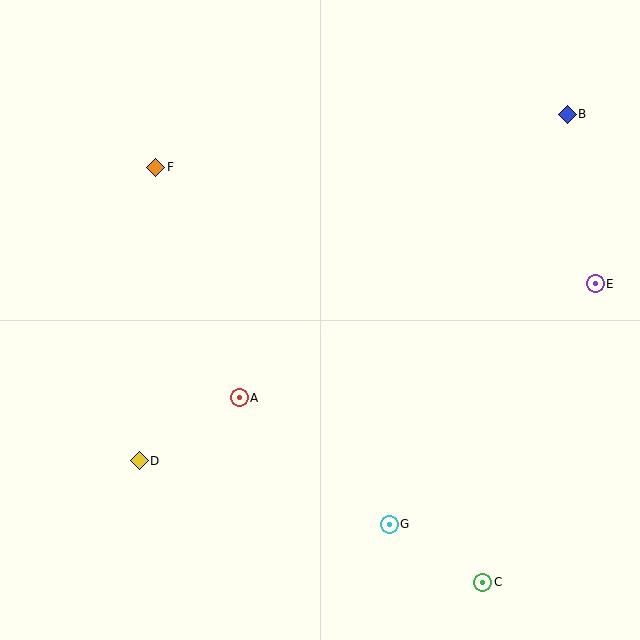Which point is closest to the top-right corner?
Point B is closest to the top-right corner.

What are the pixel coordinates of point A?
Point A is at (239, 398).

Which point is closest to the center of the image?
Point A at (239, 398) is closest to the center.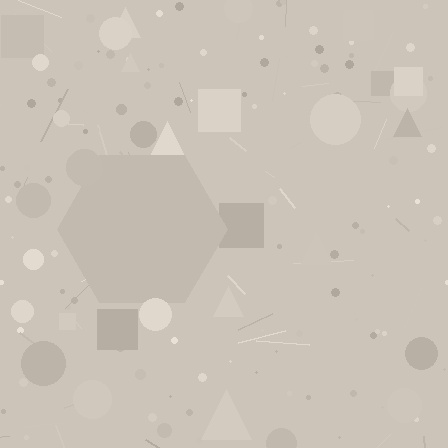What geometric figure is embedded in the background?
A hexagon is embedded in the background.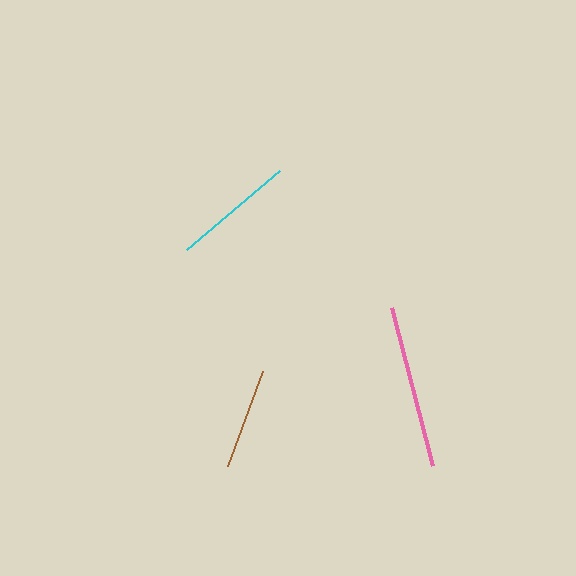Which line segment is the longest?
The pink line is the longest at approximately 163 pixels.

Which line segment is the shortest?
The brown line is the shortest at approximately 102 pixels.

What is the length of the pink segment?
The pink segment is approximately 163 pixels long.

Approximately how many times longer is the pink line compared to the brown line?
The pink line is approximately 1.6 times the length of the brown line.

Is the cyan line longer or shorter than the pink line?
The pink line is longer than the cyan line.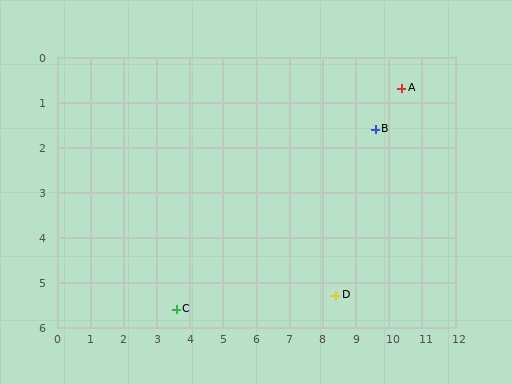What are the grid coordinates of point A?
Point A is at approximately (10.4, 0.7).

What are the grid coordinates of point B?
Point B is at approximately (9.6, 1.6).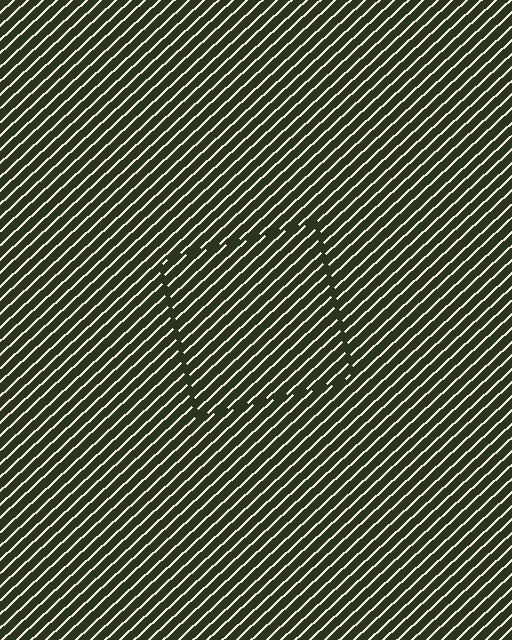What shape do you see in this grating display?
An illusory square. The interior of the shape contains the same grating, shifted by half a period — the contour is defined by the phase discontinuity where line-ends from the inner and outer gratings abut.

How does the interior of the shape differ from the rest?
The interior of the shape contains the same grating, shifted by half a period — the contour is defined by the phase discontinuity where line-ends from the inner and outer gratings abut.